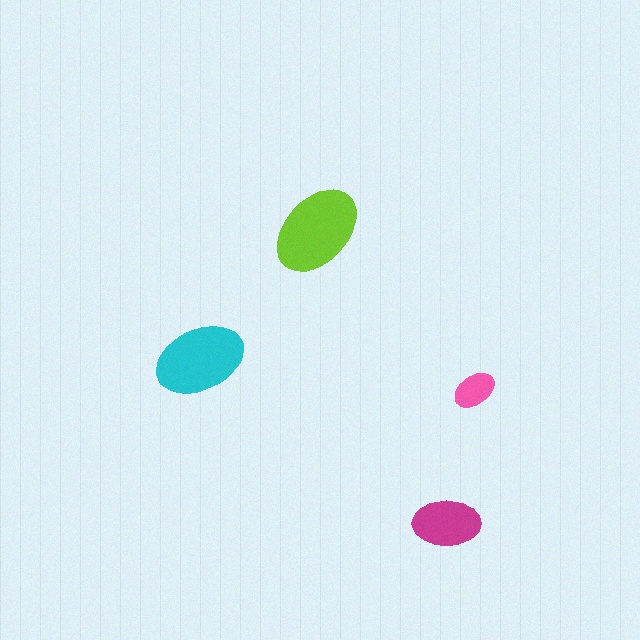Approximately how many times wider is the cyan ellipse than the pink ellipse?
About 2 times wider.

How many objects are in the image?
There are 4 objects in the image.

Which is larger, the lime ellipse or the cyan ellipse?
The lime one.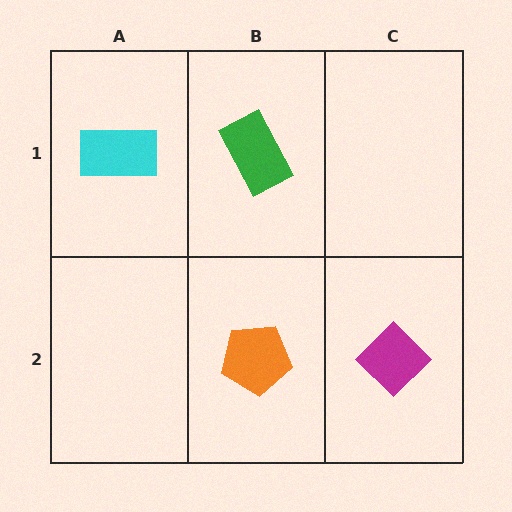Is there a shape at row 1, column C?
No, that cell is empty.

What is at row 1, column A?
A cyan rectangle.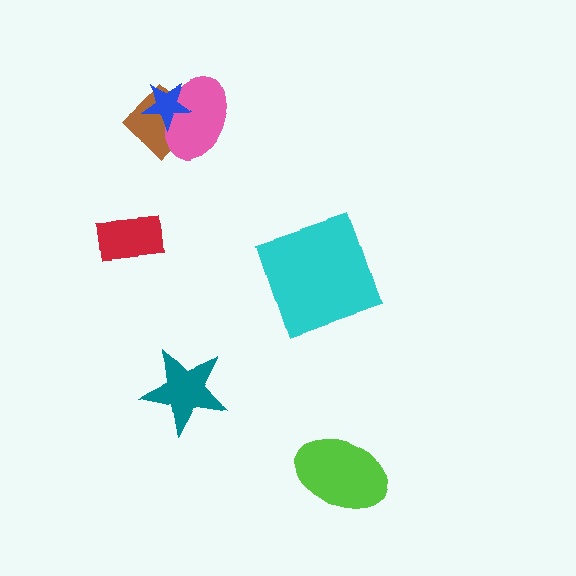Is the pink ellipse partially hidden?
Yes, it is partially covered by another shape.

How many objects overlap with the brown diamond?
2 objects overlap with the brown diamond.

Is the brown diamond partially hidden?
Yes, it is partially covered by another shape.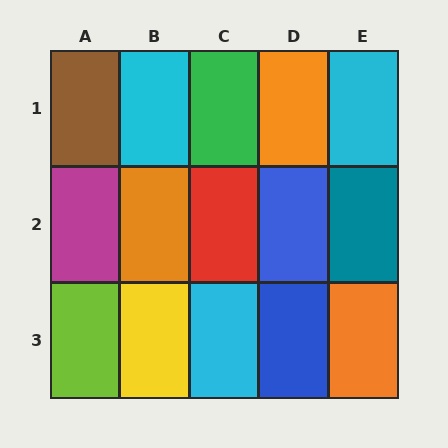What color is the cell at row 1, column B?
Cyan.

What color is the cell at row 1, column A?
Brown.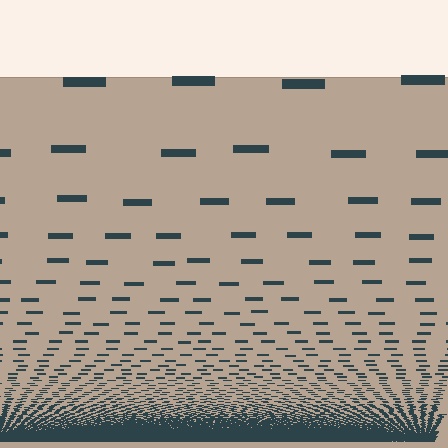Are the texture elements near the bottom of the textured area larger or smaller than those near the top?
Smaller. The gradient is inverted — elements near the bottom are smaller and denser.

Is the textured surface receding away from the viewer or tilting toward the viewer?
The surface appears to tilt toward the viewer. Texture elements get larger and sparser toward the top.